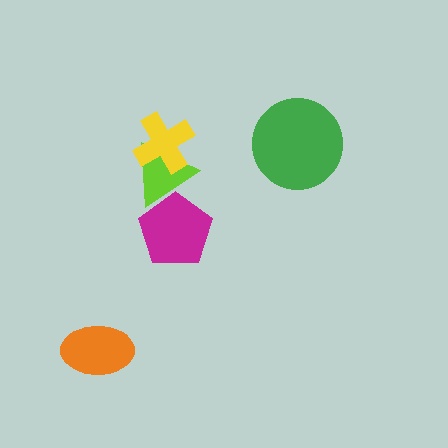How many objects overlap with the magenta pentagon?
1 object overlaps with the magenta pentagon.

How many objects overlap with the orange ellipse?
0 objects overlap with the orange ellipse.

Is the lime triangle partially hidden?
Yes, it is partially covered by another shape.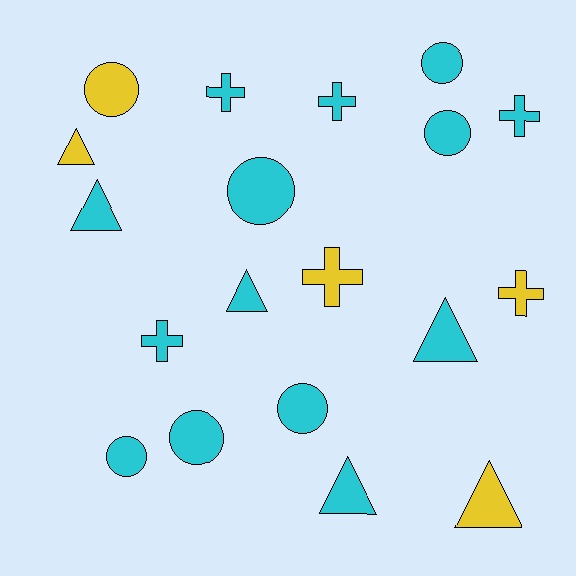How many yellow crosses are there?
There are 2 yellow crosses.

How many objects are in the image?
There are 19 objects.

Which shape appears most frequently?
Circle, with 7 objects.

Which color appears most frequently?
Cyan, with 14 objects.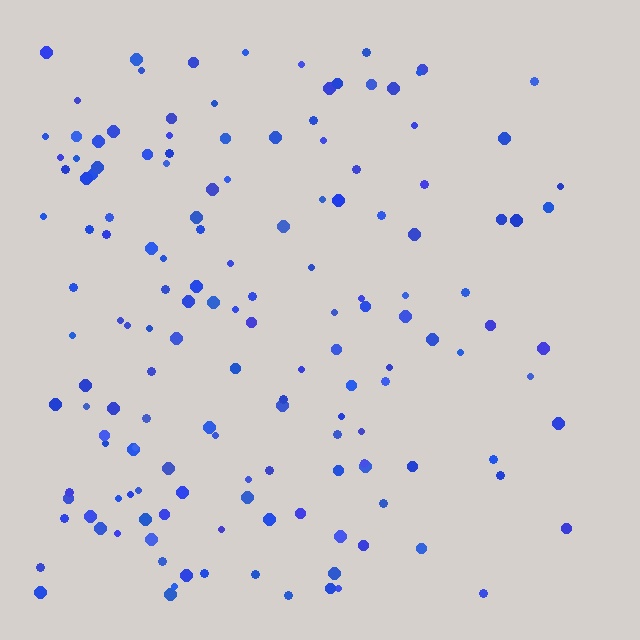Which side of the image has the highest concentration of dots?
The left.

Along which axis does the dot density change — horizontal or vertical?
Horizontal.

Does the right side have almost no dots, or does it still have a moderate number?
Still a moderate number, just noticeably fewer than the left.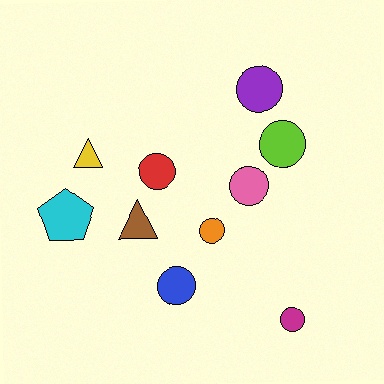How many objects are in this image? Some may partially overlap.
There are 10 objects.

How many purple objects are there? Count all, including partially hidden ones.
There is 1 purple object.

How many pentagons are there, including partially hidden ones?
There is 1 pentagon.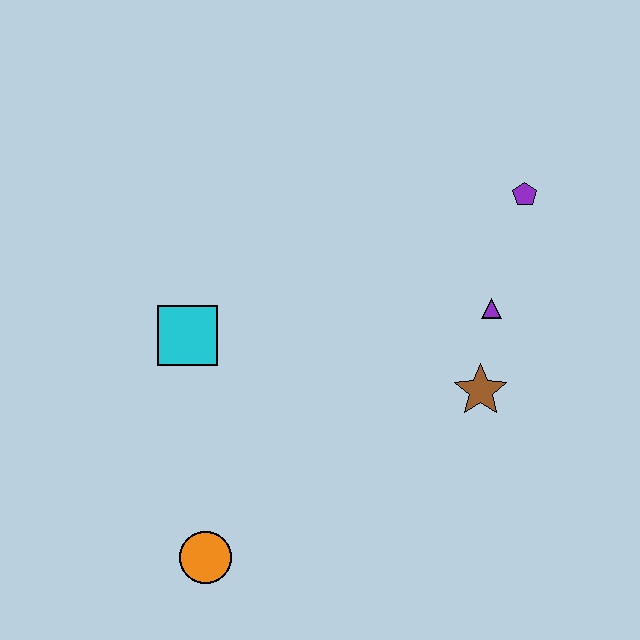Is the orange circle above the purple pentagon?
No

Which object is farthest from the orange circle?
The purple pentagon is farthest from the orange circle.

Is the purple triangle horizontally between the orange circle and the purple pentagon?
Yes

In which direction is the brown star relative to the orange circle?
The brown star is to the right of the orange circle.